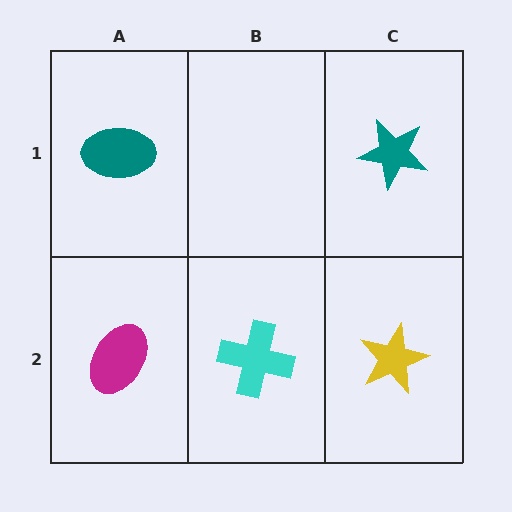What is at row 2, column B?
A cyan cross.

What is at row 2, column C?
A yellow star.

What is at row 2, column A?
A magenta ellipse.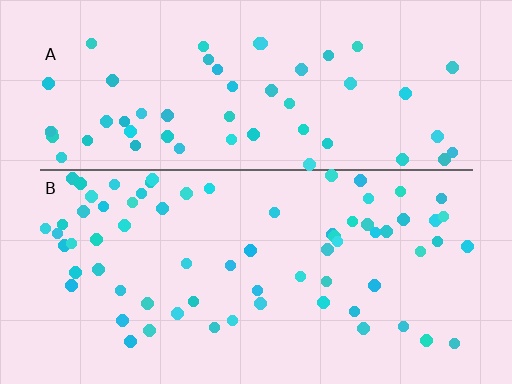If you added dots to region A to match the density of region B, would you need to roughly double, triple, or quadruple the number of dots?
Approximately double.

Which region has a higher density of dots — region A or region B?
B (the bottom).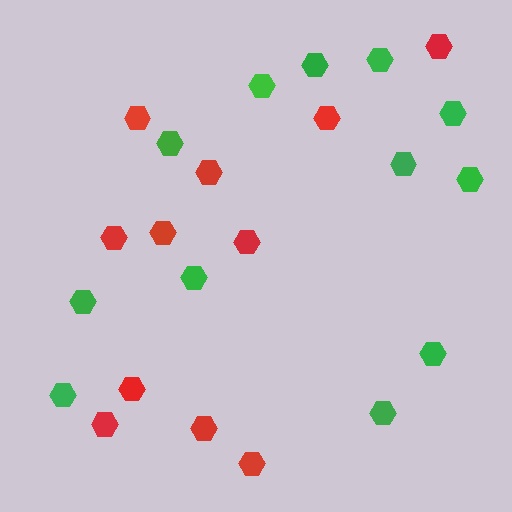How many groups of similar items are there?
There are 2 groups: one group of red hexagons (11) and one group of green hexagons (12).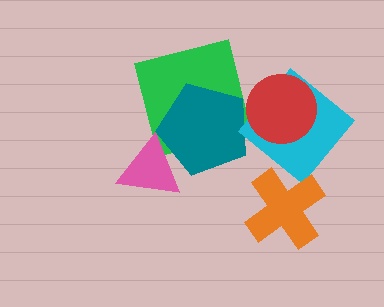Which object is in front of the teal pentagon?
The pink triangle is in front of the teal pentagon.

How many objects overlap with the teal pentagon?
2 objects overlap with the teal pentagon.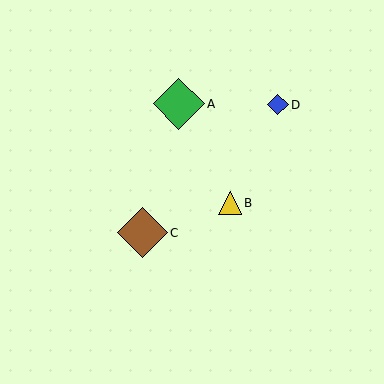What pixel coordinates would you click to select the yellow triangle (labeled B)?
Click at (230, 203) to select the yellow triangle B.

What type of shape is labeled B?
Shape B is a yellow triangle.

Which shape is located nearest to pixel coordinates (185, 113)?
The green diamond (labeled A) at (179, 104) is nearest to that location.